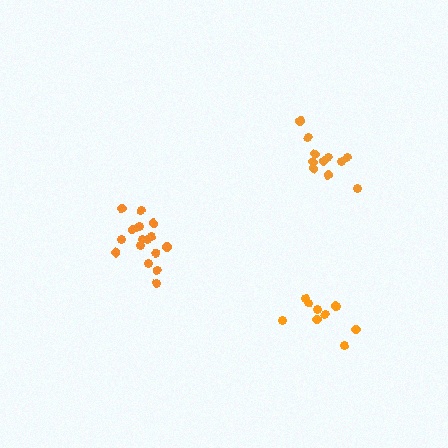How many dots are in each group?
Group 1: 16 dots, Group 2: 10 dots, Group 3: 11 dots (37 total).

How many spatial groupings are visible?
There are 3 spatial groupings.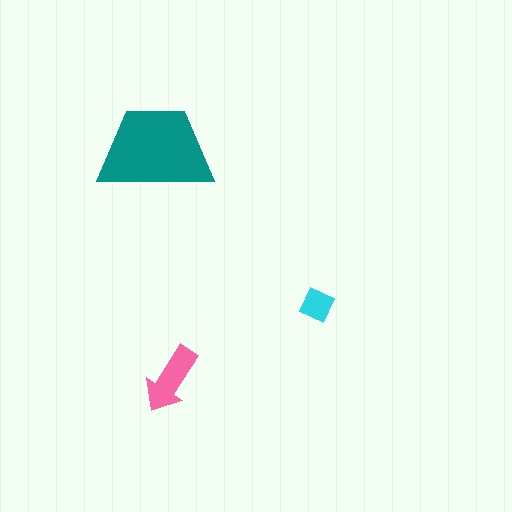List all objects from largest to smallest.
The teal trapezoid, the pink arrow, the cyan diamond.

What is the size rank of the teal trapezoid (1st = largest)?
1st.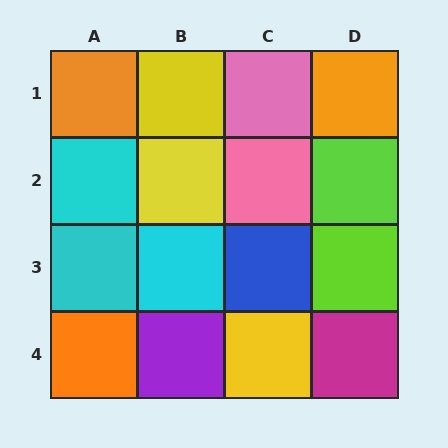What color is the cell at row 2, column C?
Pink.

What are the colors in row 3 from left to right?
Cyan, cyan, blue, lime.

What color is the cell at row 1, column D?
Orange.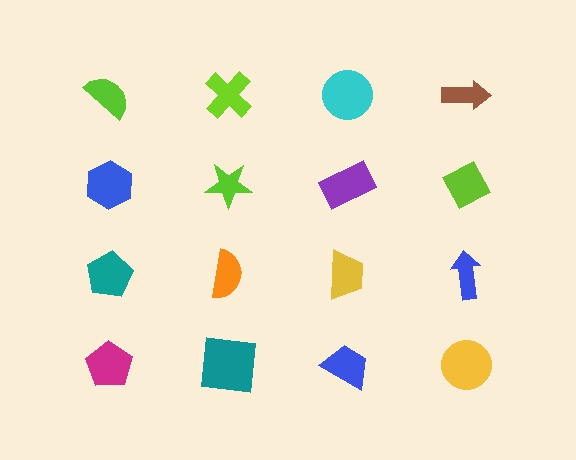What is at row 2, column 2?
A lime star.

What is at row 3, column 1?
A teal pentagon.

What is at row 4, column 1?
A magenta pentagon.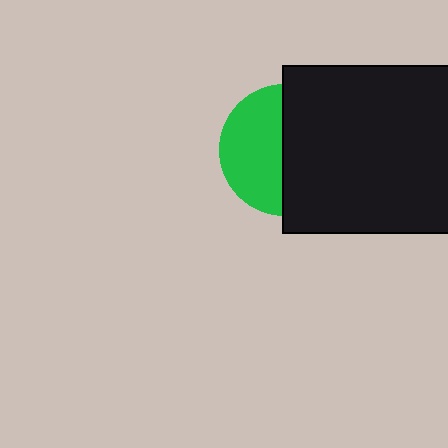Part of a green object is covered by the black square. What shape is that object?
It is a circle.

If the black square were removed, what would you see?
You would see the complete green circle.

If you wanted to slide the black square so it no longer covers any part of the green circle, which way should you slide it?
Slide it right — that is the most direct way to separate the two shapes.